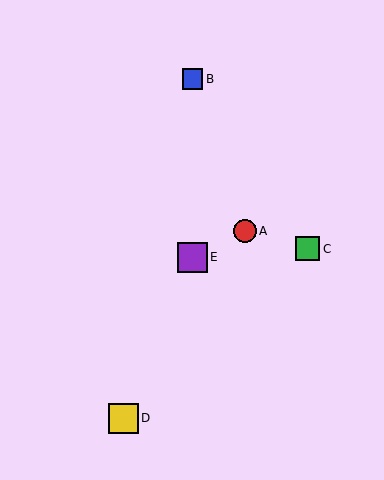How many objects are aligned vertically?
2 objects (B, E) are aligned vertically.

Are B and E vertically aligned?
Yes, both are at x≈192.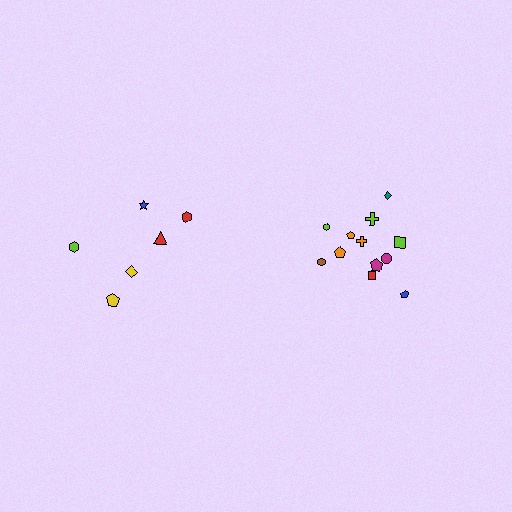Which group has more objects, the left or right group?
The right group.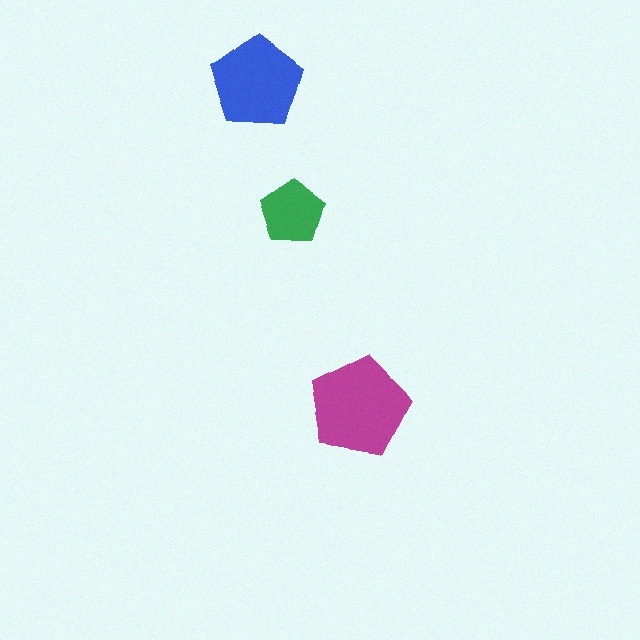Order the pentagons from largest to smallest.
the magenta one, the blue one, the green one.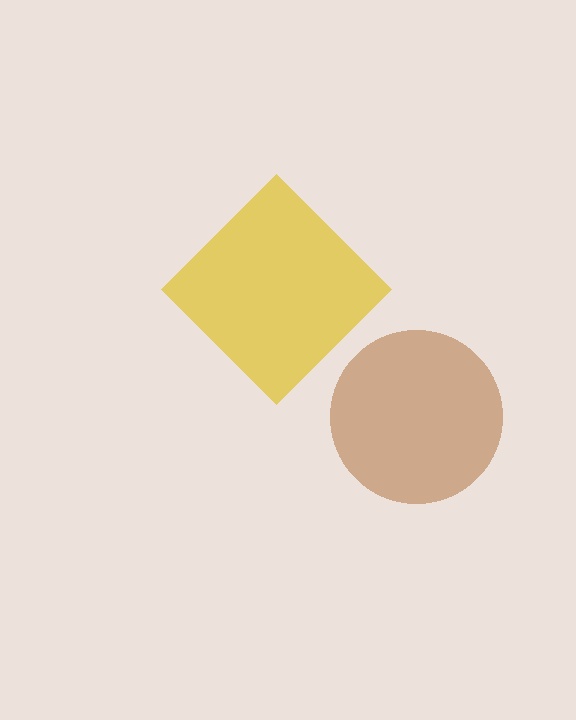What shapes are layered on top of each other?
The layered shapes are: a brown circle, a yellow diamond.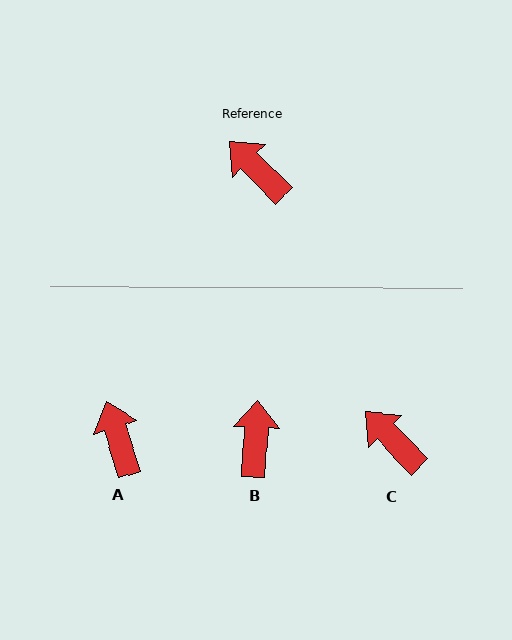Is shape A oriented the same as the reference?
No, it is off by about 27 degrees.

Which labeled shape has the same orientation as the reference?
C.